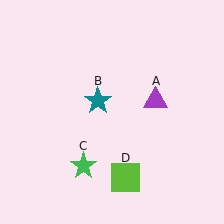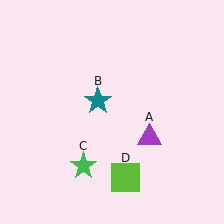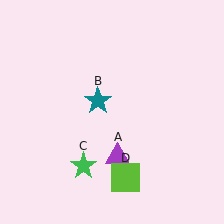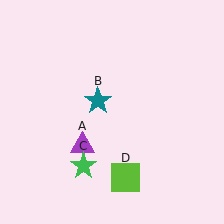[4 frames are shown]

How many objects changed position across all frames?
1 object changed position: purple triangle (object A).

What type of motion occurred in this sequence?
The purple triangle (object A) rotated clockwise around the center of the scene.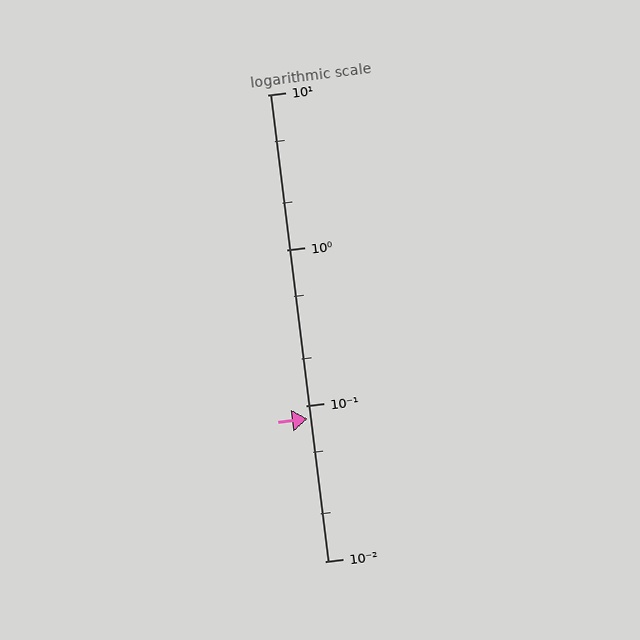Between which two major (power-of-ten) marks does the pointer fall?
The pointer is between 0.01 and 0.1.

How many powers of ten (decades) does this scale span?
The scale spans 3 decades, from 0.01 to 10.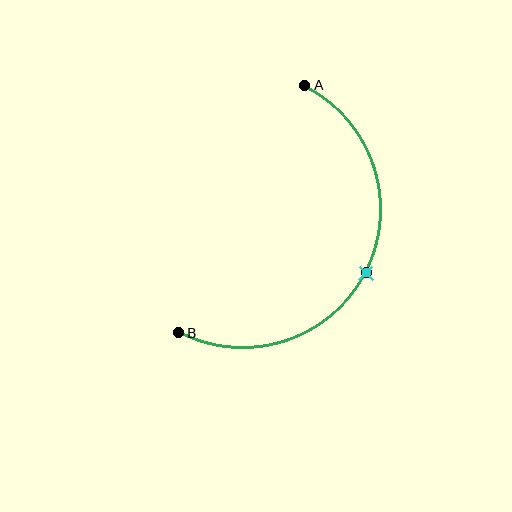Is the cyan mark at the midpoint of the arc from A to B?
Yes. The cyan mark lies on the arc at equal arc-length from both A and B — it is the arc midpoint.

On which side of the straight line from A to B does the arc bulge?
The arc bulges to the right of the straight line connecting A and B.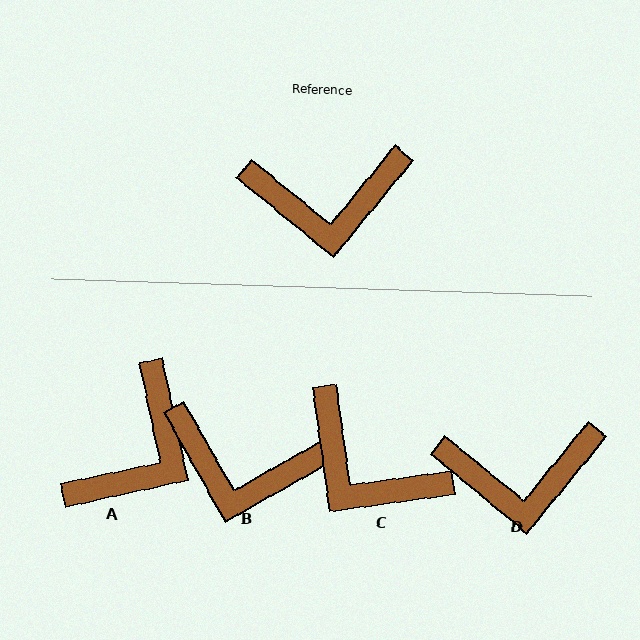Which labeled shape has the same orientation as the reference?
D.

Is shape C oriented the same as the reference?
No, it is off by about 43 degrees.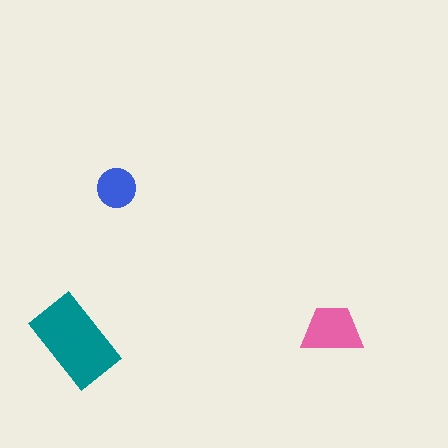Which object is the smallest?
The blue circle.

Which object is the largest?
The teal rectangle.